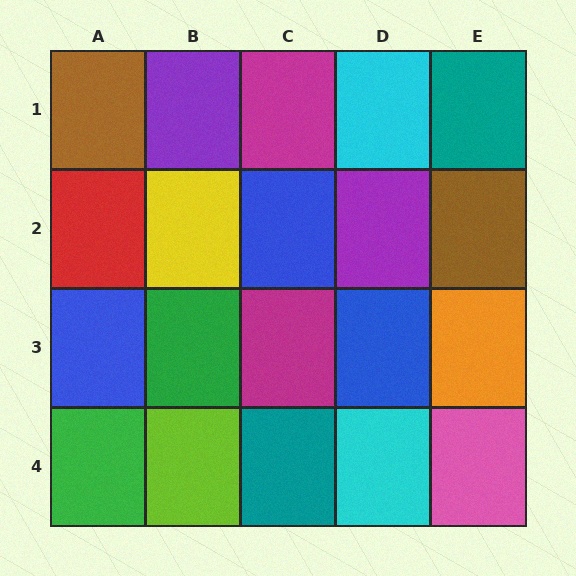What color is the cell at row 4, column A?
Green.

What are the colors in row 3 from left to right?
Blue, green, magenta, blue, orange.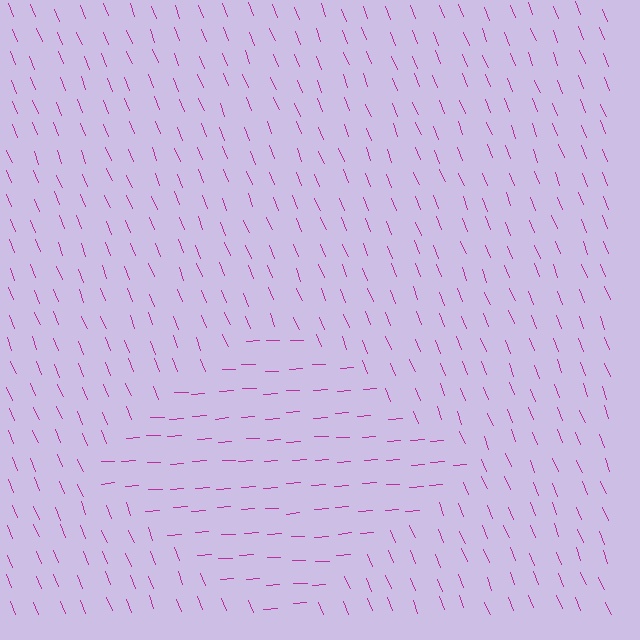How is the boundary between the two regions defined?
The boundary is defined purely by a change in line orientation (approximately 72 degrees difference). All lines are the same color and thickness.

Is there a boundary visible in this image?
Yes, there is a texture boundary formed by a change in line orientation.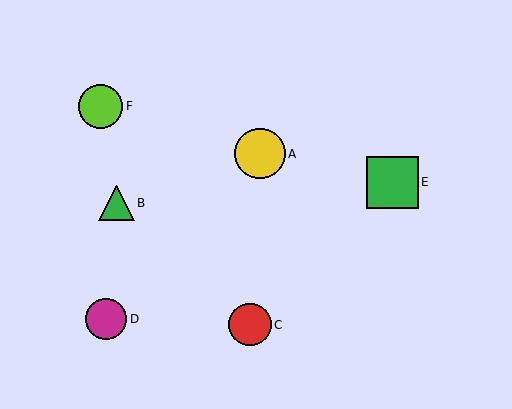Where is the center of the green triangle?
The center of the green triangle is at (116, 203).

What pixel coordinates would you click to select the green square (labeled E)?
Click at (392, 182) to select the green square E.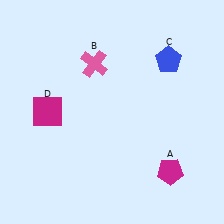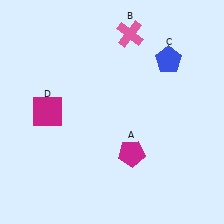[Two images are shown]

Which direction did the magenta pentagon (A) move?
The magenta pentagon (A) moved left.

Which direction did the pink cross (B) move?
The pink cross (B) moved right.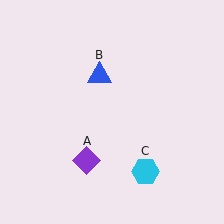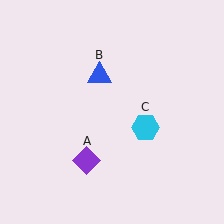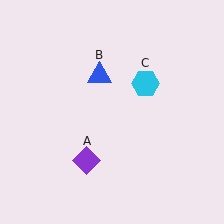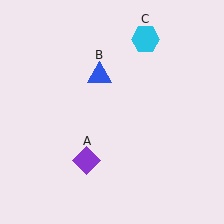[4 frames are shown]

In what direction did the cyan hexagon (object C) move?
The cyan hexagon (object C) moved up.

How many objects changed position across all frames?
1 object changed position: cyan hexagon (object C).